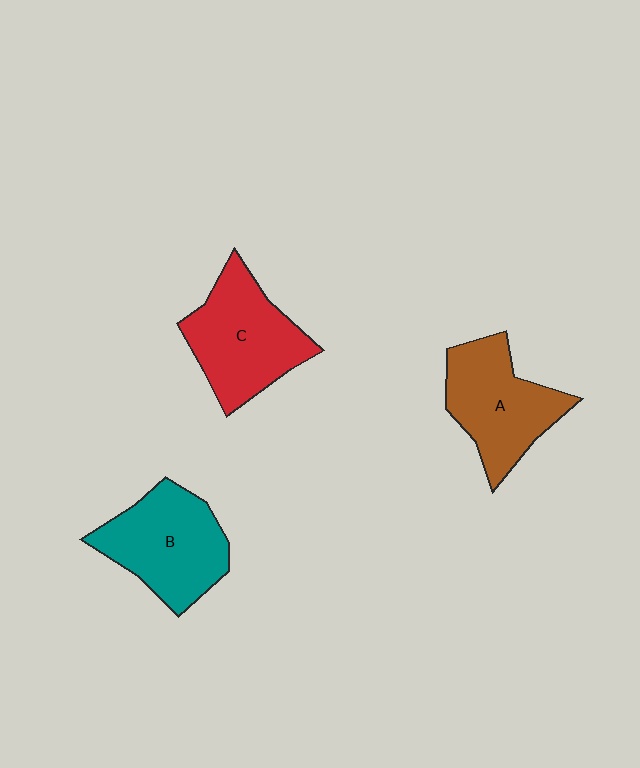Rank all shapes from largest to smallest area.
From largest to smallest: C (red), B (teal), A (brown).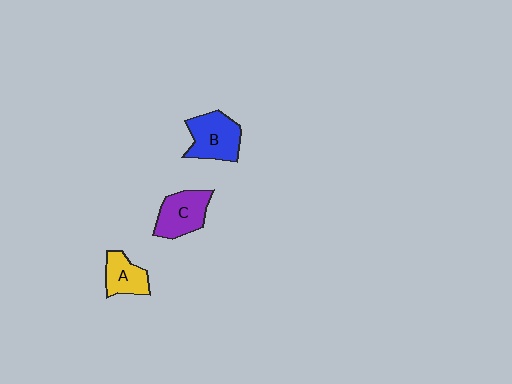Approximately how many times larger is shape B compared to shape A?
Approximately 1.4 times.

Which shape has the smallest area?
Shape A (yellow).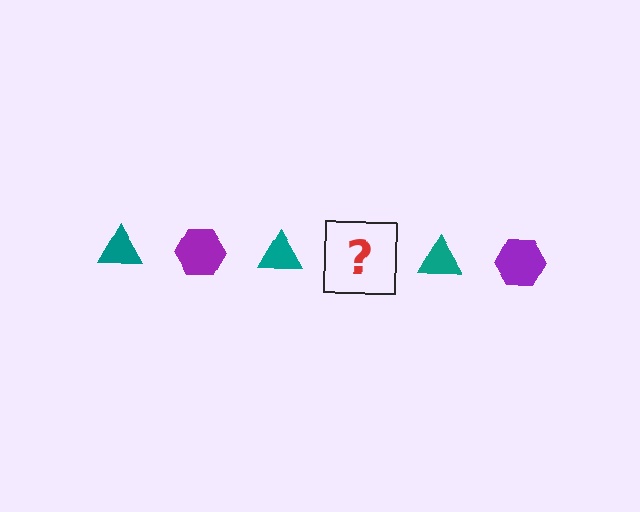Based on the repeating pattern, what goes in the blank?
The blank should be a purple hexagon.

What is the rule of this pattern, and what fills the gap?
The rule is that the pattern alternates between teal triangle and purple hexagon. The gap should be filled with a purple hexagon.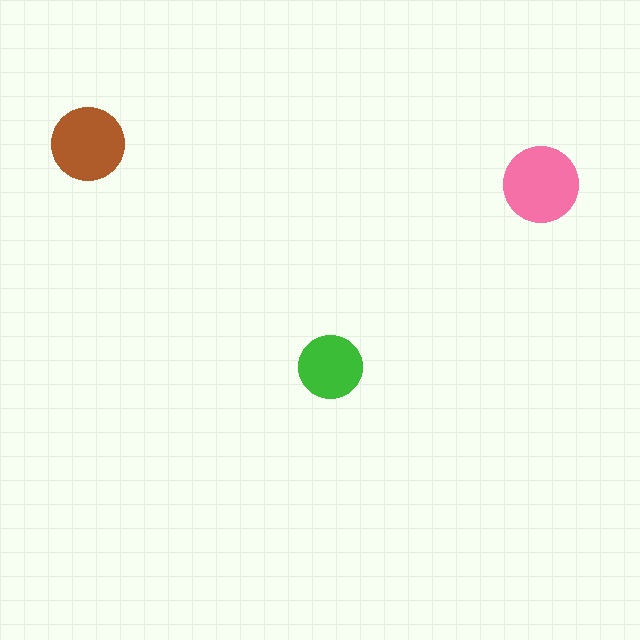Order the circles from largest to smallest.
the pink one, the brown one, the green one.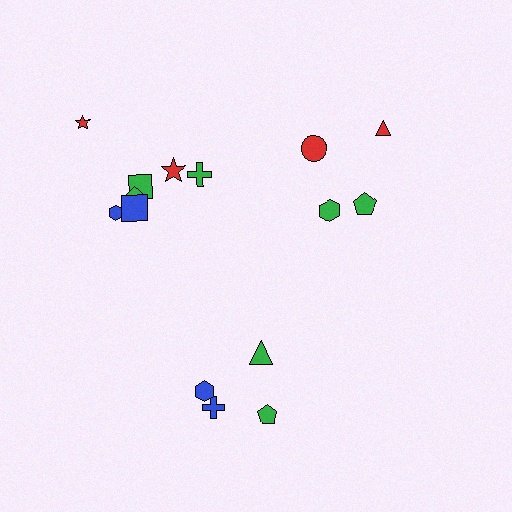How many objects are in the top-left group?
There are 7 objects.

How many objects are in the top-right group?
There are 4 objects.